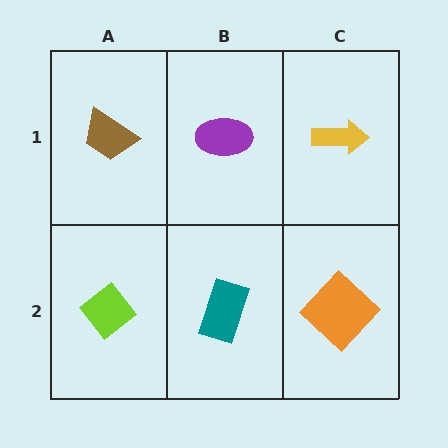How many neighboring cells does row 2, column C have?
2.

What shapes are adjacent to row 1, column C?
An orange diamond (row 2, column C), a purple ellipse (row 1, column B).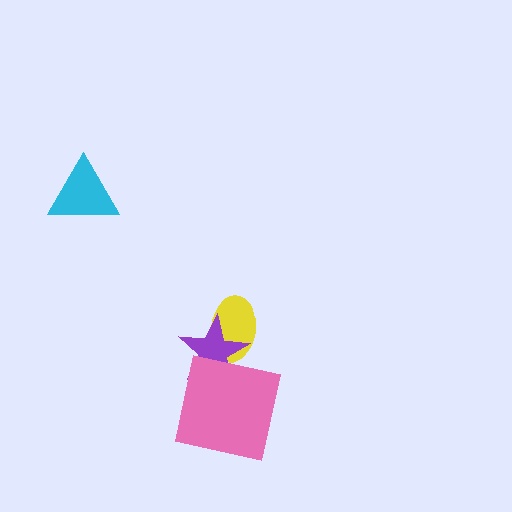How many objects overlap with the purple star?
2 objects overlap with the purple star.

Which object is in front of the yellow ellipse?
The purple star is in front of the yellow ellipse.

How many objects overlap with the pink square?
1 object overlaps with the pink square.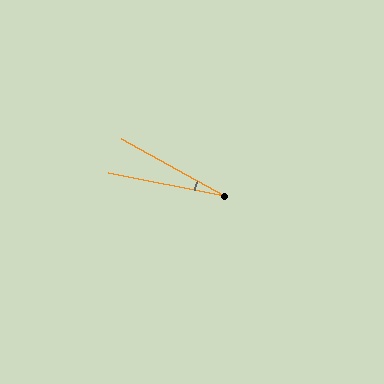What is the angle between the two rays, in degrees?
Approximately 18 degrees.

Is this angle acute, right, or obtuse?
It is acute.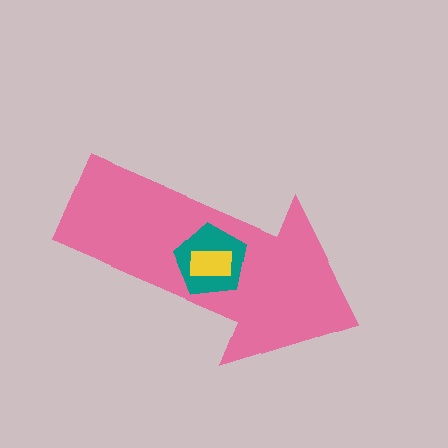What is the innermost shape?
The yellow rectangle.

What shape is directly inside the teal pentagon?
The yellow rectangle.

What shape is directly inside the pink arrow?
The teal pentagon.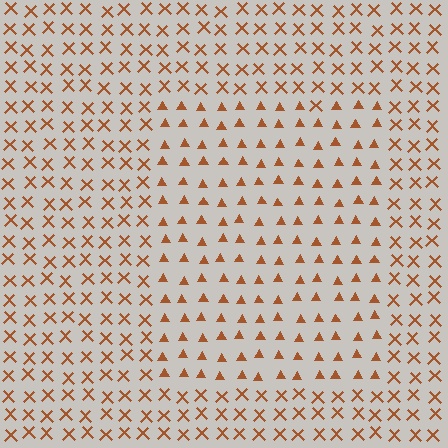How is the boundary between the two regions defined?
The boundary is defined by a change in element shape: triangles inside vs. X marks outside. All elements share the same color and spacing.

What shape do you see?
I see a rectangle.